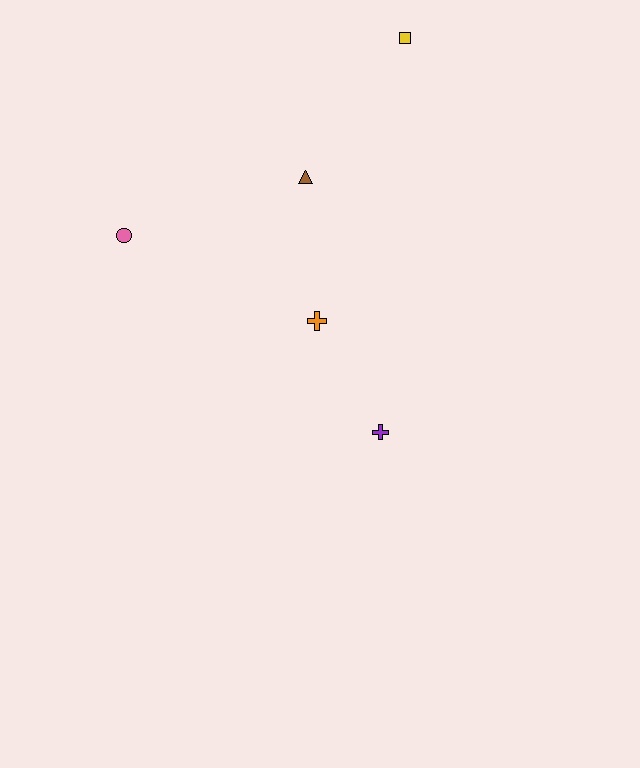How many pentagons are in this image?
There are no pentagons.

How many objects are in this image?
There are 5 objects.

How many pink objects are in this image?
There is 1 pink object.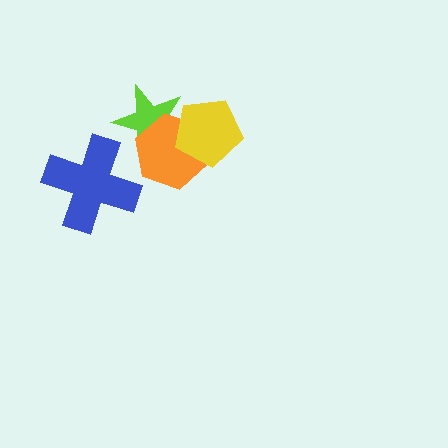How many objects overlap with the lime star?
2 objects overlap with the lime star.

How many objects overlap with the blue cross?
0 objects overlap with the blue cross.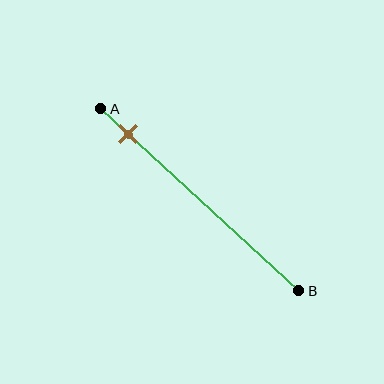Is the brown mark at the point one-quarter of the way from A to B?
No, the mark is at about 15% from A, not at the 25% one-quarter point.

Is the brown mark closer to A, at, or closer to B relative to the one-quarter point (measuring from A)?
The brown mark is closer to point A than the one-quarter point of segment AB.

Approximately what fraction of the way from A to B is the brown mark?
The brown mark is approximately 15% of the way from A to B.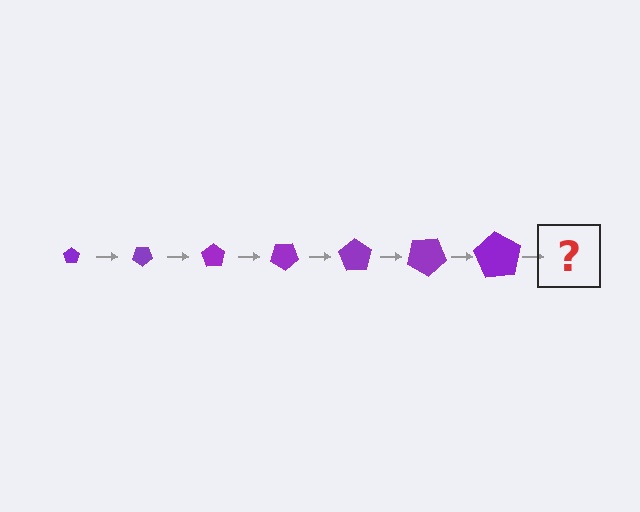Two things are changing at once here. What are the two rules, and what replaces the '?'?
The two rules are that the pentagon grows larger each step and it rotates 35 degrees each step. The '?' should be a pentagon, larger than the previous one and rotated 245 degrees from the start.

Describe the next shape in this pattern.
It should be a pentagon, larger than the previous one and rotated 245 degrees from the start.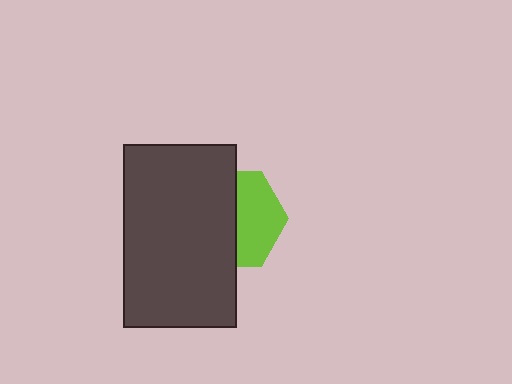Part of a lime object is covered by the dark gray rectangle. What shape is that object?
It is a hexagon.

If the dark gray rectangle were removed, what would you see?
You would see the complete lime hexagon.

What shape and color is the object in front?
The object in front is a dark gray rectangle.